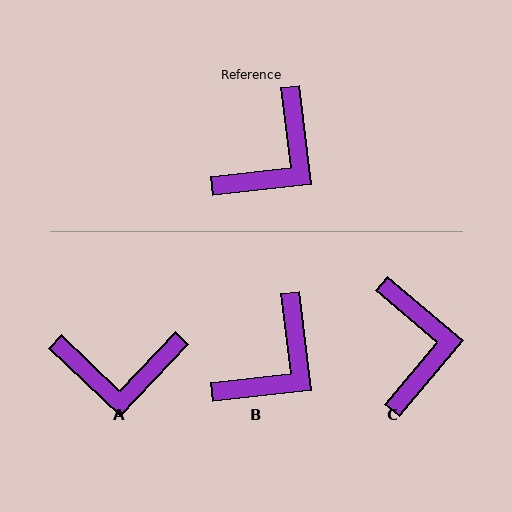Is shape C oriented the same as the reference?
No, it is off by about 43 degrees.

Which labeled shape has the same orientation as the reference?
B.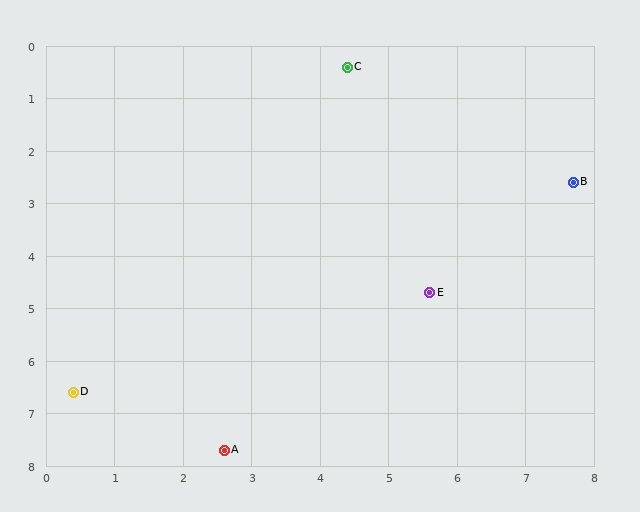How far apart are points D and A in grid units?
Points D and A are about 2.5 grid units apart.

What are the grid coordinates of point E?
Point E is at approximately (5.6, 4.7).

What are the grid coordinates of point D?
Point D is at approximately (0.4, 6.6).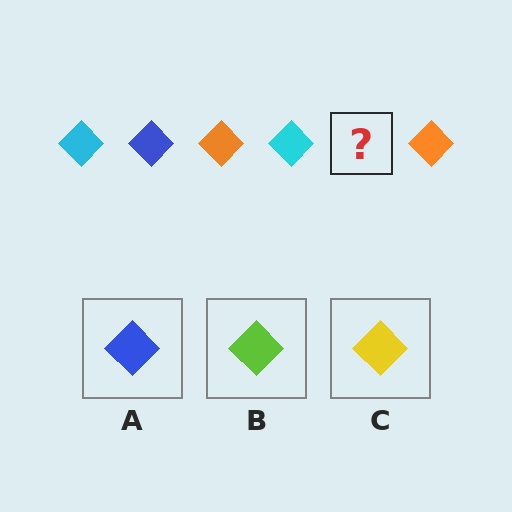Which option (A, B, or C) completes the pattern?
A.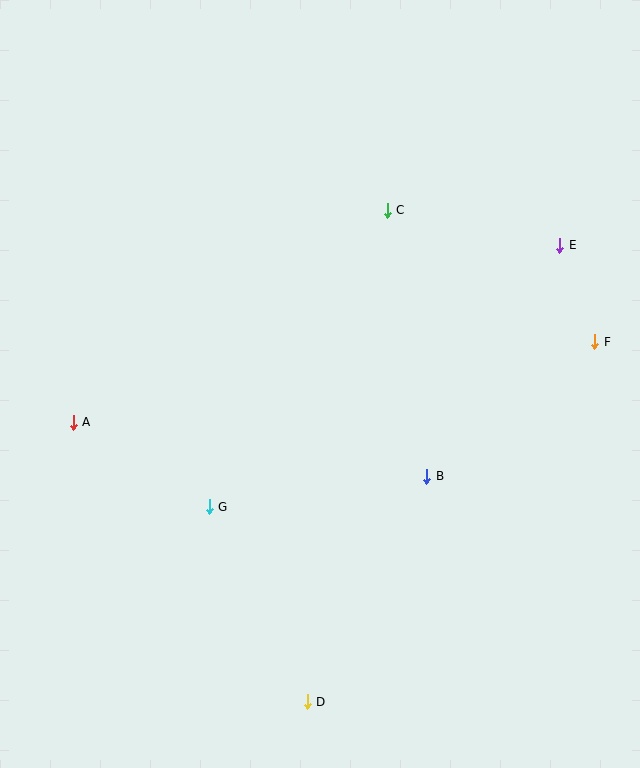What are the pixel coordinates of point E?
Point E is at (560, 245).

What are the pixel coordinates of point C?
Point C is at (387, 210).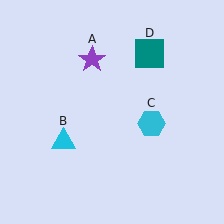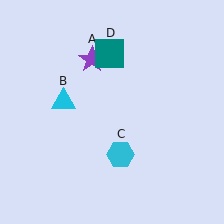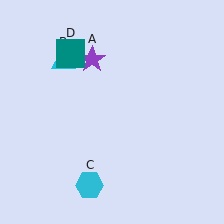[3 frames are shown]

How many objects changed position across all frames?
3 objects changed position: cyan triangle (object B), cyan hexagon (object C), teal square (object D).